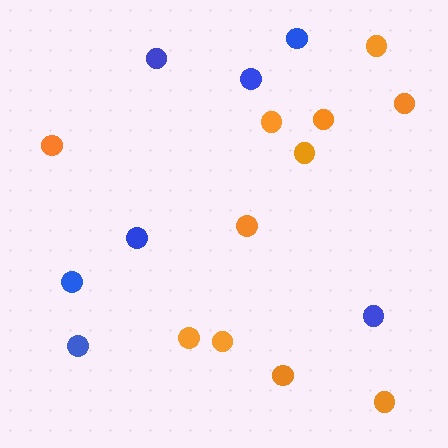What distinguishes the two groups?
There are 2 groups: one group of orange circles (11) and one group of blue circles (7).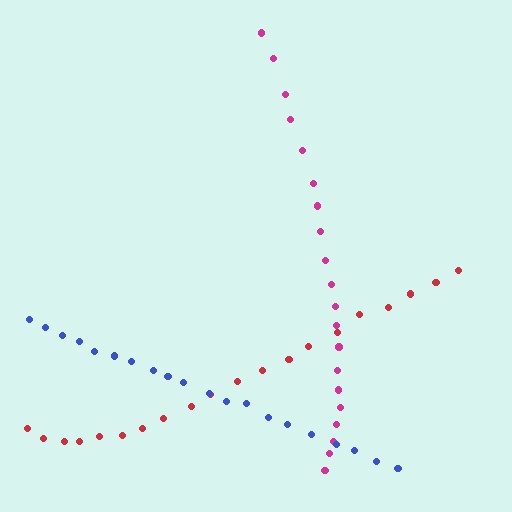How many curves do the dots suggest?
There are 3 distinct paths.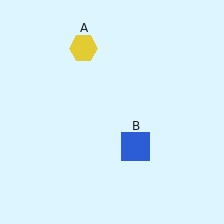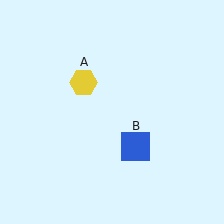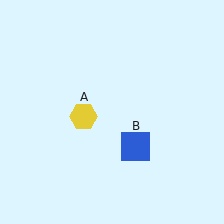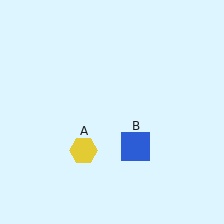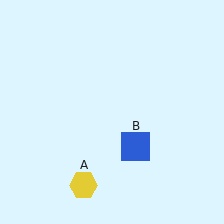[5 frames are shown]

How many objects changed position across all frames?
1 object changed position: yellow hexagon (object A).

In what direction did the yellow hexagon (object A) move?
The yellow hexagon (object A) moved down.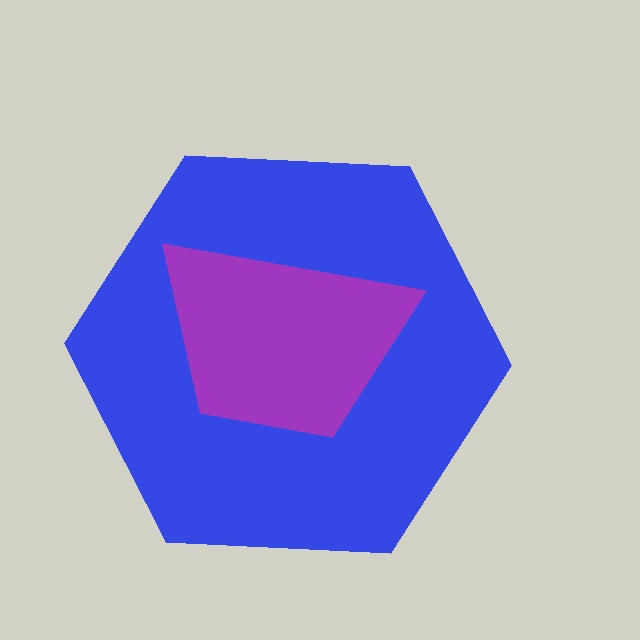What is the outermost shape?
The blue hexagon.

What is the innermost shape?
The purple trapezoid.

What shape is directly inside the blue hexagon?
The purple trapezoid.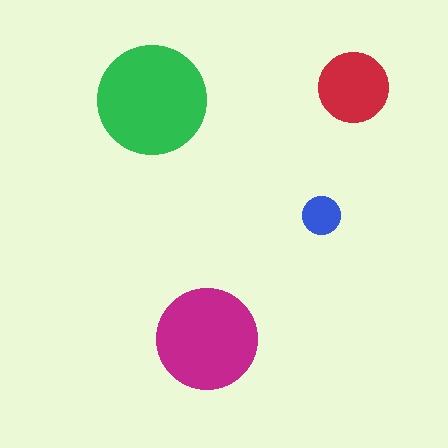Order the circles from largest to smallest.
the green one, the magenta one, the red one, the blue one.